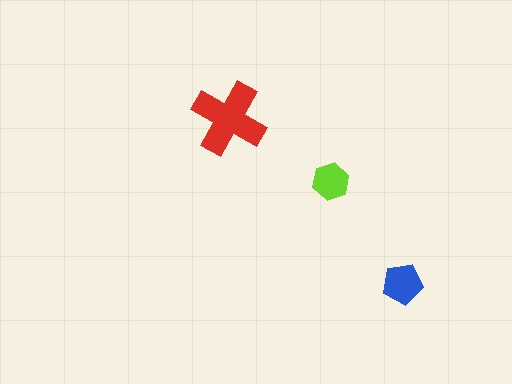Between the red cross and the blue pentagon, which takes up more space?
The red cross.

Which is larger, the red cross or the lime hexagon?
The red cross.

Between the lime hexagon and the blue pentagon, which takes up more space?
The blue pentagon.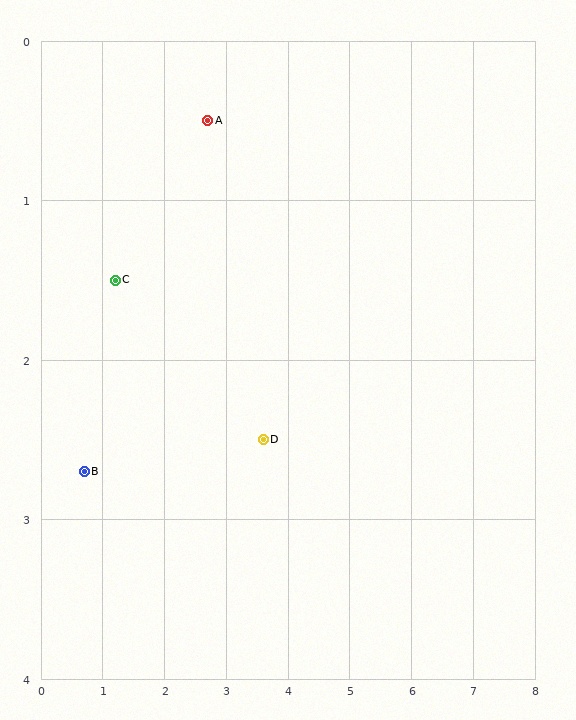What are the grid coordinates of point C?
Point C is at approximately (1.2, 1.5).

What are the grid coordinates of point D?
Point D is at approximately (3.6, 2.5).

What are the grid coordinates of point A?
Point A is at approximately (2.7, 0.5).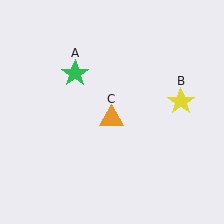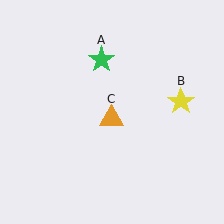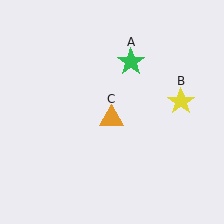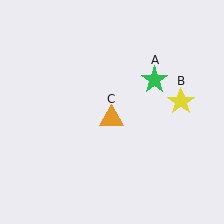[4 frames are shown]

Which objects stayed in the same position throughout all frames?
Yellow star (object B) and orange triangle (object C) remained stationary.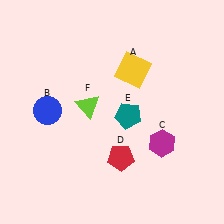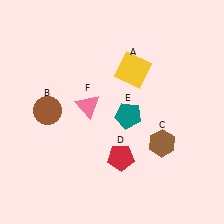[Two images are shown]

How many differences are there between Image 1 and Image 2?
There are 3 differences between the two images.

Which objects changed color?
B changed from blue to brown. C changed from magenta to brown. F changed from lime to pink.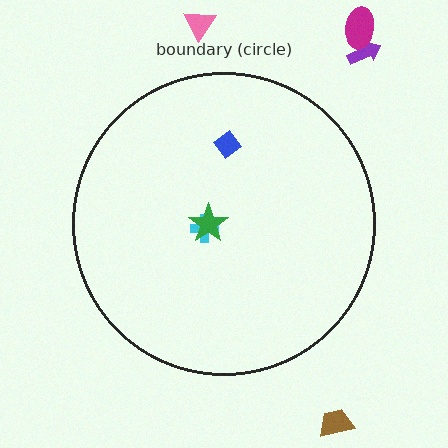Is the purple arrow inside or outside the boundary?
Outside.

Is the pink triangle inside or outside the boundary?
Outside.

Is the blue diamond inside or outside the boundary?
Inside.